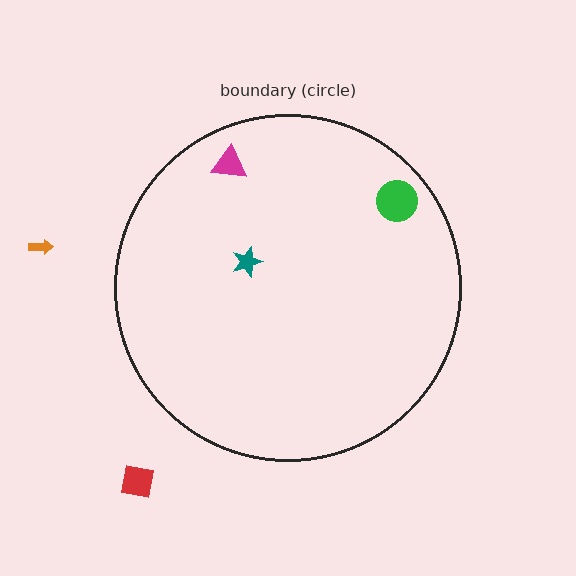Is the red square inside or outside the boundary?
Outside.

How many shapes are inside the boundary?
3 inside, 2 outside.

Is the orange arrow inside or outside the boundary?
Outside.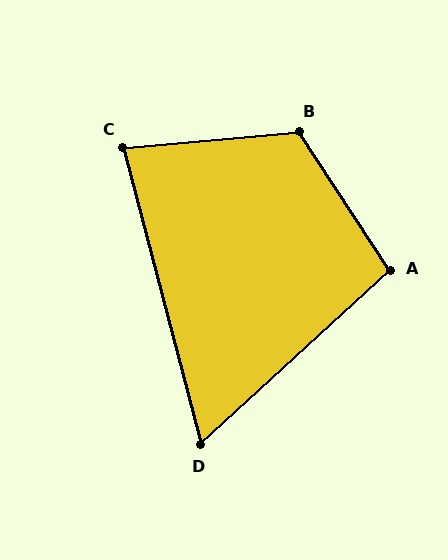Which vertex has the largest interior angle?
B, at approximately 118 degrees.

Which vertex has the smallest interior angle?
D, at approximately 62 degrees.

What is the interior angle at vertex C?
Approximately 81 degrees (acute).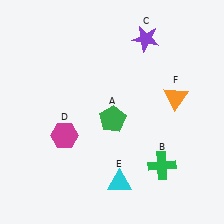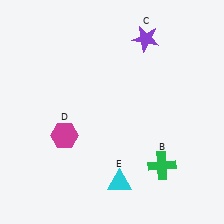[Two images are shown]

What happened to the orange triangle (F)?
The orange triangle (F) was removed in Image 2. It was in the top-right area of Image 1.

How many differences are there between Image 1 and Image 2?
There are 2 differences between the two images.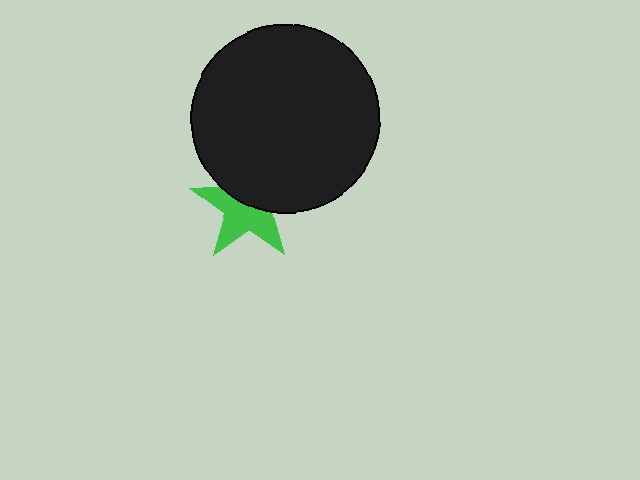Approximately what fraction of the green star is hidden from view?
Roughly 44% of the green star is hidden behind the black circle.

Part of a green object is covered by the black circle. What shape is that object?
It is a star.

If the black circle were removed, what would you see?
You would see the complete green star.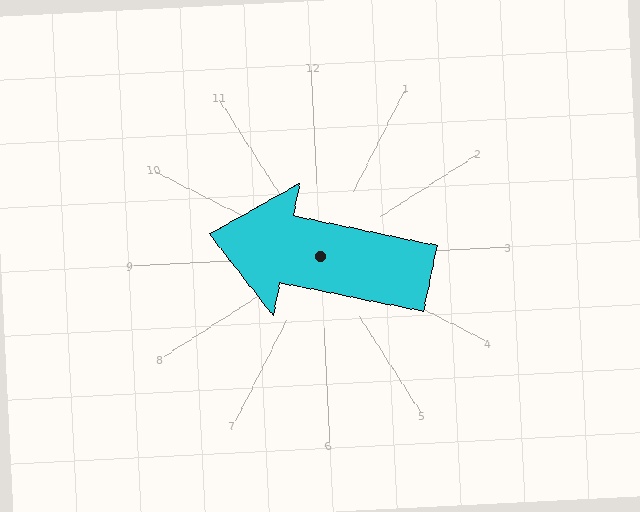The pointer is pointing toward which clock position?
Roughly 9 o'clock.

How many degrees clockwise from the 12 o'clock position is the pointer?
Approximately 284 degrees.